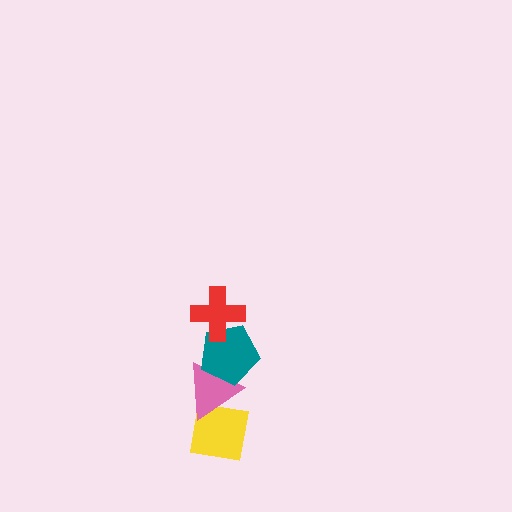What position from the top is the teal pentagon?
The teal pentagon is 2nd from the top.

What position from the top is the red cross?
The red cross is 1st from the top.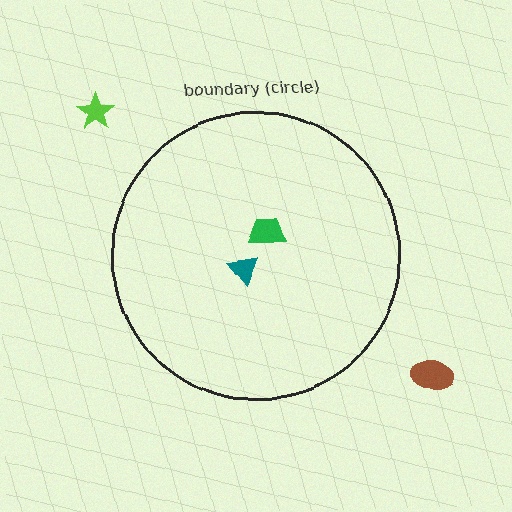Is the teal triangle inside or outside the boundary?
Inside.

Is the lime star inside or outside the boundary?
Outside.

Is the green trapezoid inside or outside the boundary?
Inside.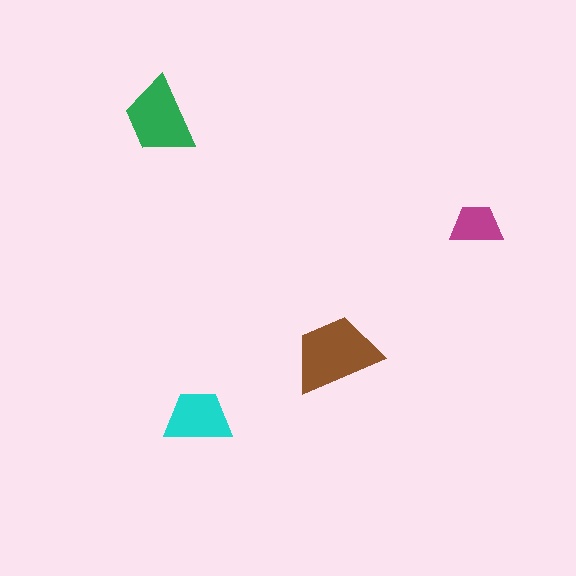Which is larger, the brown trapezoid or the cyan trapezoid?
The brown one.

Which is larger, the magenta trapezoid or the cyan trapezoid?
The cyan one.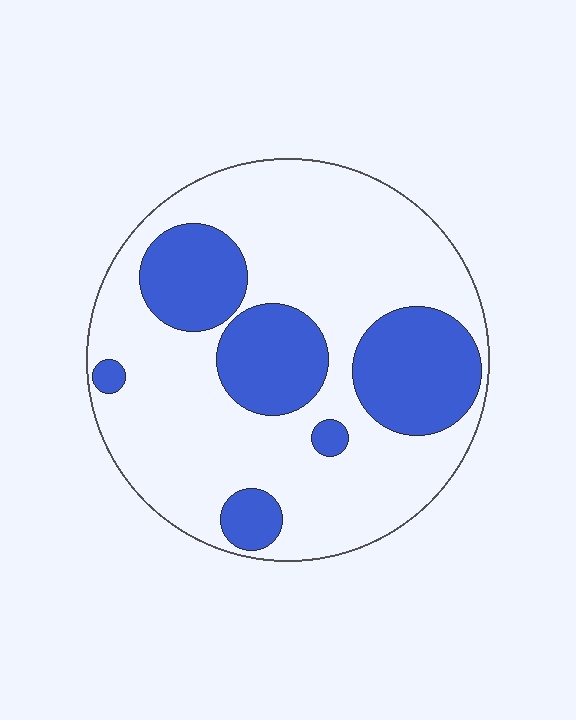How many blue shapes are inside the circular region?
6.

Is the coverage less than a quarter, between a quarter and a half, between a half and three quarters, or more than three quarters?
Between a quarter and a half.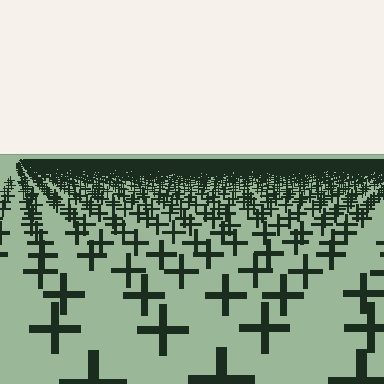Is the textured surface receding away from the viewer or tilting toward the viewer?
The surface is receding away from the viewer. Texture elements get smaller and denser toward the top.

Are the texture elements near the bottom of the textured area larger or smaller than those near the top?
Larger. Near the bottom, elements are closer to the viewer and appear at a bigger on-screen size.